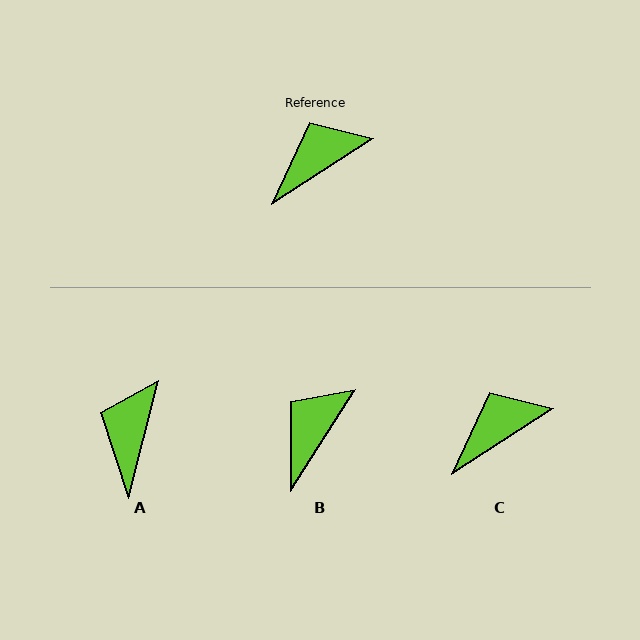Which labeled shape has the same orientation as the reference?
C.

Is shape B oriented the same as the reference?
No, it is off by about 25 degrees.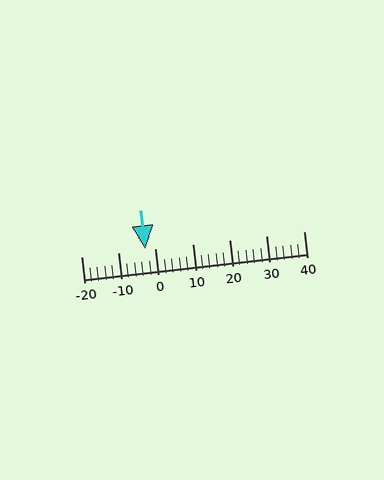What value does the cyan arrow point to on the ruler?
The cyan arrow points to approximately -3.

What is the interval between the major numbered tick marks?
The major tick marks are spaced 10 units apart.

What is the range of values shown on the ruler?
The ruler shows values from -20 to 40.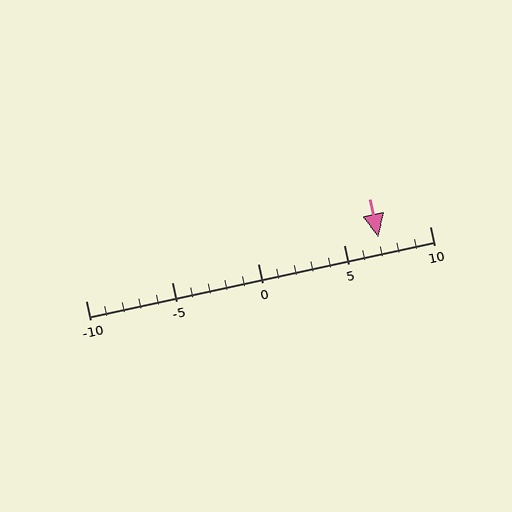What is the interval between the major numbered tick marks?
The major tick marks are spaced 5 units apart.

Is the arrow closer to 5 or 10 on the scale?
The arrow is closer to 5.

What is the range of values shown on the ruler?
The ruler shows values from -10 to 10.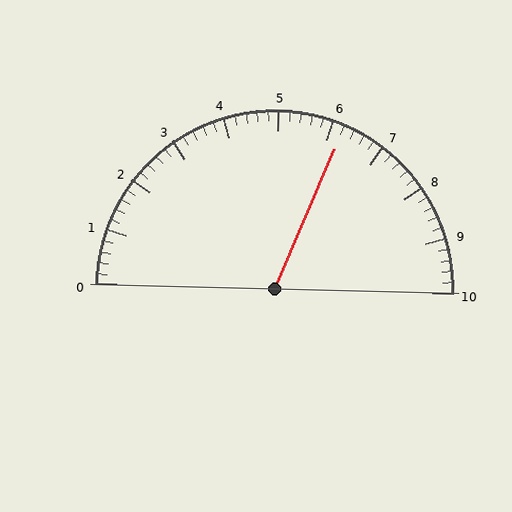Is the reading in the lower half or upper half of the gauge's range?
The reading is in the upper half of the range (0 to 10).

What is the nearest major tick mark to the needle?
The nearest major tick mark is 6.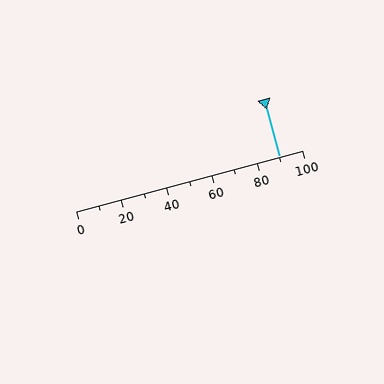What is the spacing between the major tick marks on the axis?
The major ticks are spaced 20 apart.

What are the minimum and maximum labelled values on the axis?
The axis runs from 0 to 100.